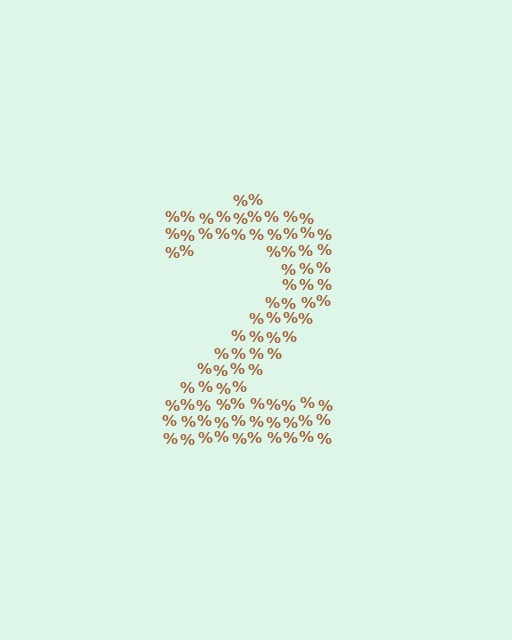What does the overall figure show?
The overall figure shows the digit 2.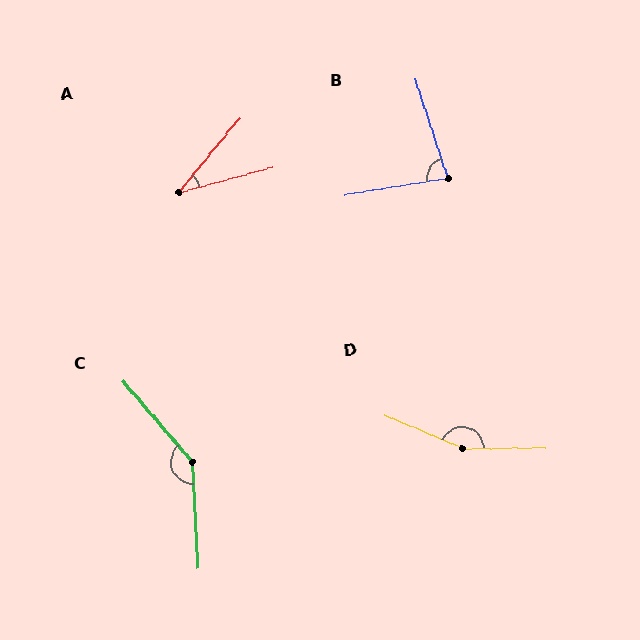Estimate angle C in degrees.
Approximately 143 degrees.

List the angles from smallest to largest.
A (35°), B (81°), C (143°), D (157°).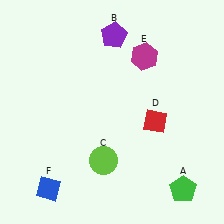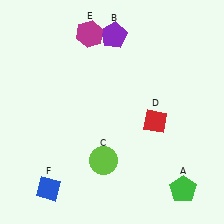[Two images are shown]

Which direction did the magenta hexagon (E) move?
The magenta hexagon (E) moved left.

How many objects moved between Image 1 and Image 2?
1 object moved between the two images.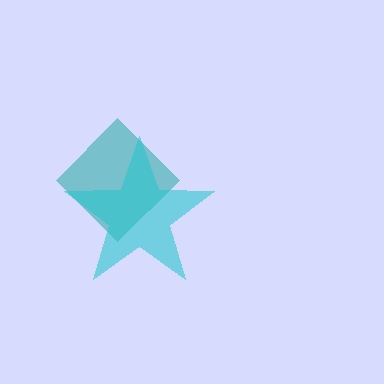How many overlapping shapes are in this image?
There are 2 overlapping shapes in the image.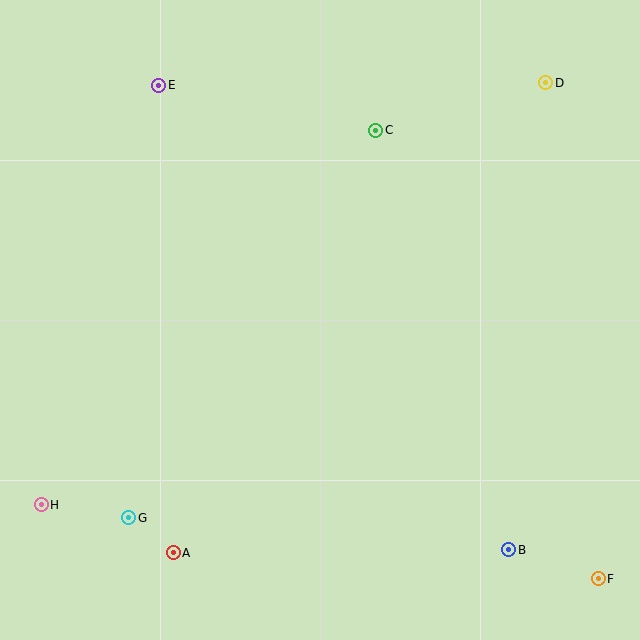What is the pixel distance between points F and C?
The distance between F and C is 501 pixels.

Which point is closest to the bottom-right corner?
Point F is closest to the bottom-right corner.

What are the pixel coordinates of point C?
Point C is at (376, 130).